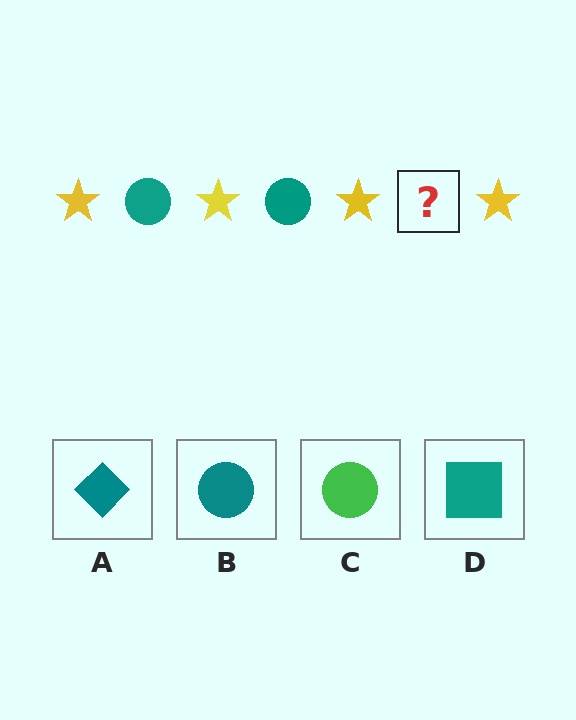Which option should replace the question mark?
Option B.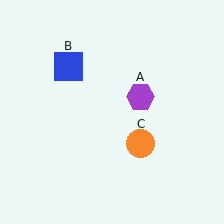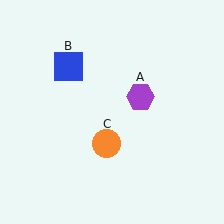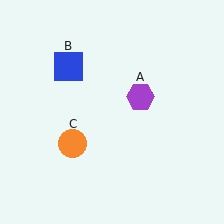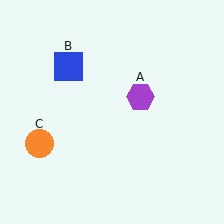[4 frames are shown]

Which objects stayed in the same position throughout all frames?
Purple hexagon (object A) and blue square (object B) remained stationary.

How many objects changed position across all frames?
1 object changed position: orange circle (object C).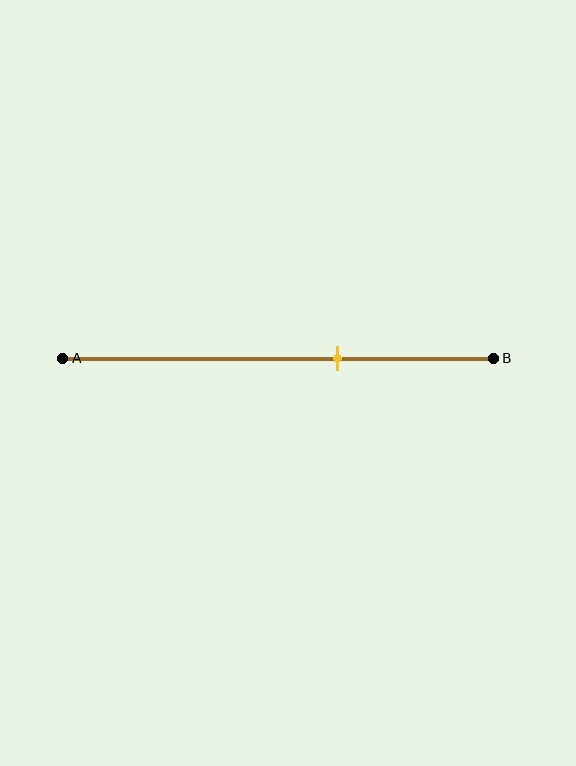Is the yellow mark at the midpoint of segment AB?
No, the mark is at about 65% from A, not at the 50% midpoint.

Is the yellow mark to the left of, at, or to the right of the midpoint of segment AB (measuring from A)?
The yellow mark is to the right of the midpoint of segment AB.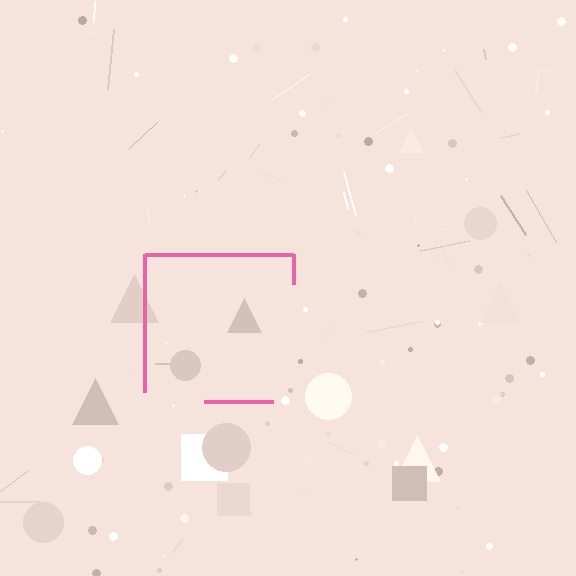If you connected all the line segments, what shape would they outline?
They would outline a square.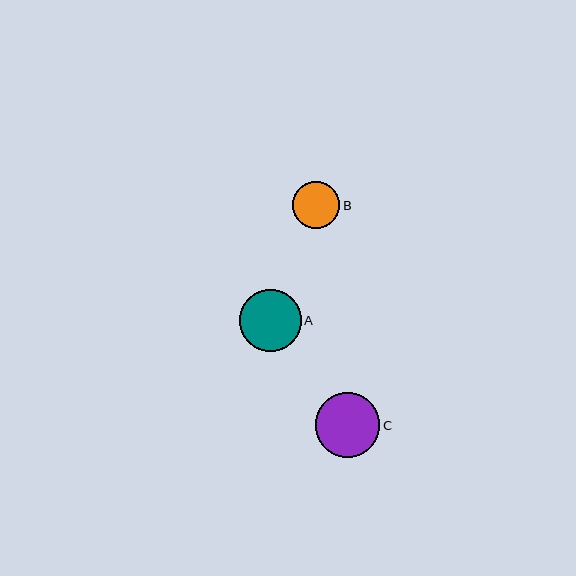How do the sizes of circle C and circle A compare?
Circle C and circle A are approximately the same size.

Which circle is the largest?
Circle C is the largest with a size of approximately 65 pixels.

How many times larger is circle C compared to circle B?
Circle C is approximately 1.4 times the size of circle B.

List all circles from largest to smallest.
From largest to smallest: C, A, B.